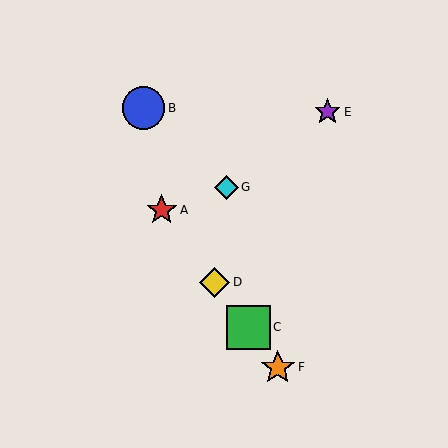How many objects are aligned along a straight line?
4 objects (A, C, D, F) are aligned along a straight line.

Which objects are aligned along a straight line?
Objects A, C, D, F are aligned along a straight line.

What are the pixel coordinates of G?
Object G is at (227, 187).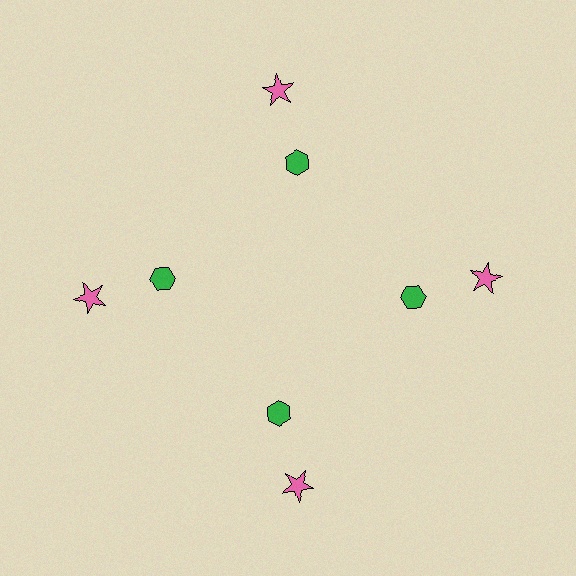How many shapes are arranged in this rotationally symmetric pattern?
There are 8 shapes, arranged in 4 groups of 2.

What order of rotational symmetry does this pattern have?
This pattern has 4-fold rotational symmetry.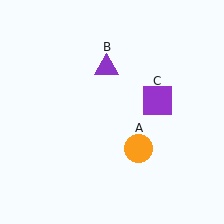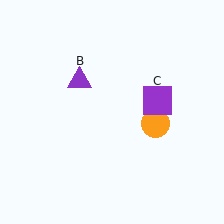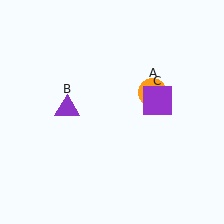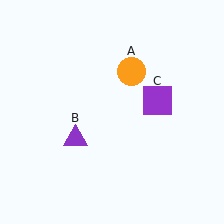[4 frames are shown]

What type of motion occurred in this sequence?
The orange circle (object A), purple triangle (object B) rotated counterclockwise around the center of the scene.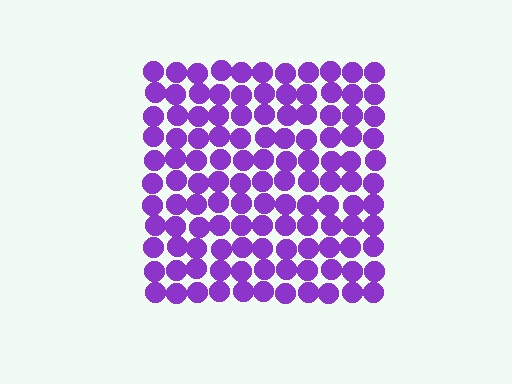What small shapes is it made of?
It is made of small circles.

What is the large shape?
The large shape is a square.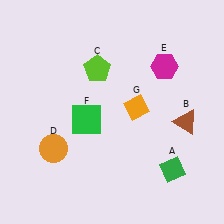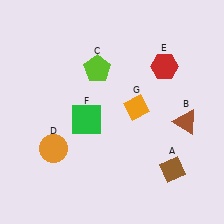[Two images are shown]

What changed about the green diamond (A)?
In Image 1, A is green. In Image 2, it changed to brown.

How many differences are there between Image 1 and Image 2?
There are 2 differences between the two images.